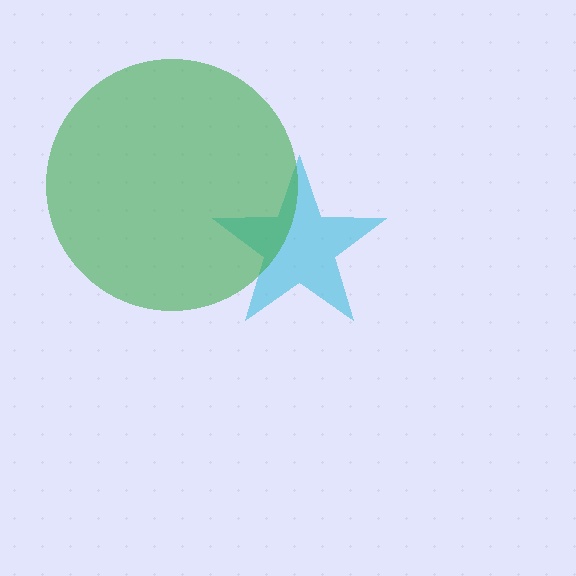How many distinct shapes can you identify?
There are 2 distinct shapes: a cyan star, a green circle.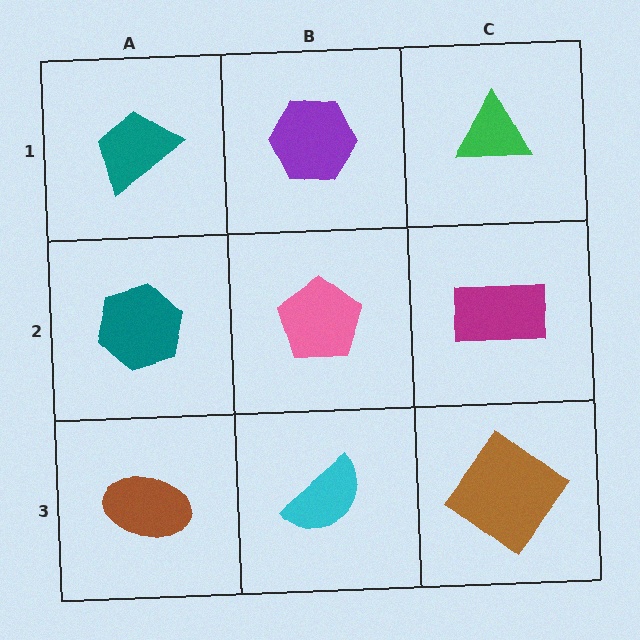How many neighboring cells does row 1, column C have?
2.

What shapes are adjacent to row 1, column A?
A teal hexagon (row 2, column A), a purple hexagon (row 1, column B).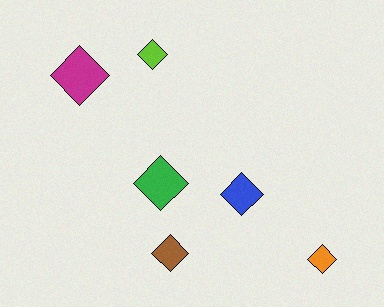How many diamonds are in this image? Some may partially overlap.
There are 6 diamonds.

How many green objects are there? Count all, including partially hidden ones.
There is 1 green object.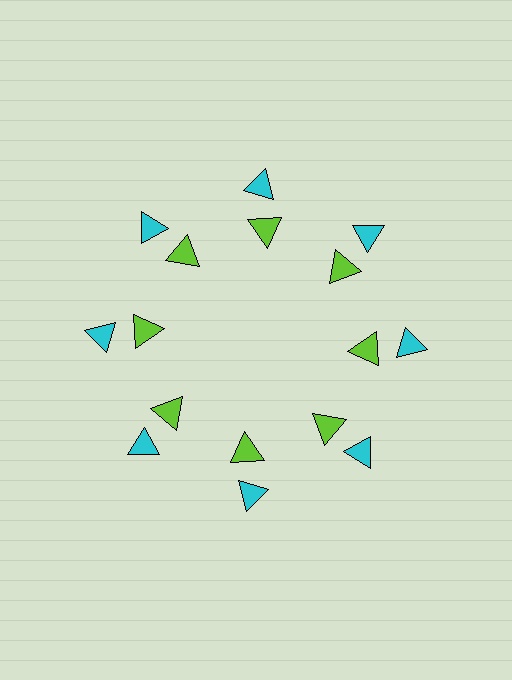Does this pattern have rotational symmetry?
Yes, this pattern has 8-fold rotational symmetry. It looks the same after rotating 45 degrees around the center.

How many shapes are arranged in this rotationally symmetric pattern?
There are 16 shapes, arranged in 8 groups of 2.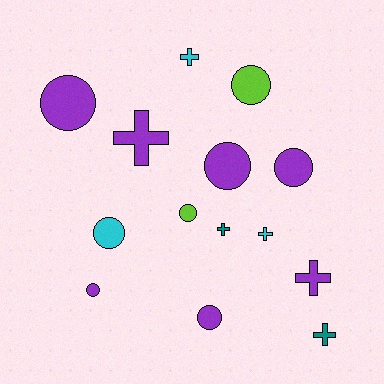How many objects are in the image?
There are 14 objects.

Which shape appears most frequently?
Circle, with 8 objects.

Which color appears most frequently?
Purple, with 7 objects.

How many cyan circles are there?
There is 1 cyan circle.